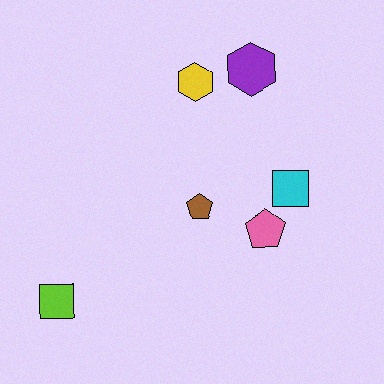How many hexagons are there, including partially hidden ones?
There are 2 hexagons.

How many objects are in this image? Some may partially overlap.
There are 6 objects.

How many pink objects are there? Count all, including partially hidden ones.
There is 1 pink object.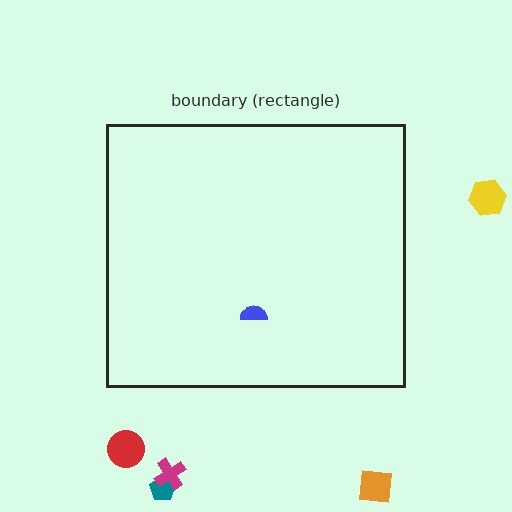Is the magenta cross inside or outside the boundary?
Outside.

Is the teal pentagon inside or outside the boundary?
Outside.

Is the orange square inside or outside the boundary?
Outside.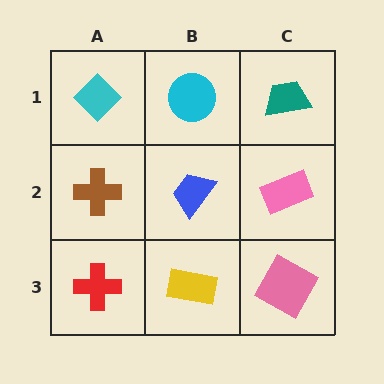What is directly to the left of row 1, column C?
A cyan circle.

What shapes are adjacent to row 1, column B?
A blue trapezoid (row 2, column B), a cyan diamond (row 1, column A), a teal trapezoid (row 1, column C).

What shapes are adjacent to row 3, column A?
A brown cross (row 2, column A), a yellow rectangle (row 3, column B).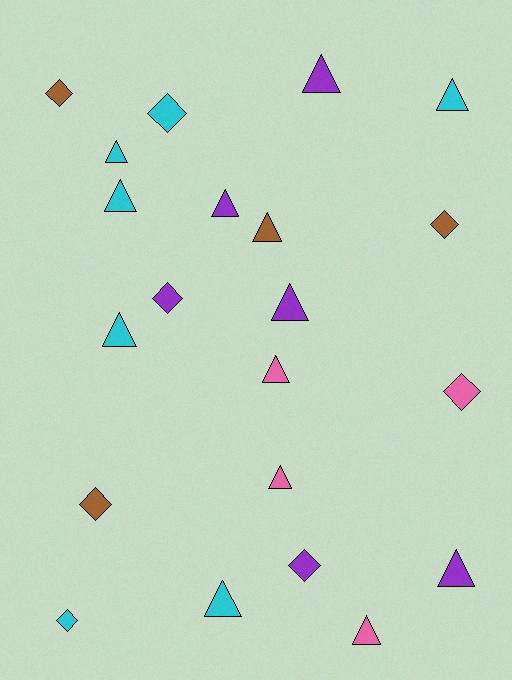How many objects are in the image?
There are 21 objects.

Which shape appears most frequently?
Triangle, with 13 objects.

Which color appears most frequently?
Cyan, with 7 objects.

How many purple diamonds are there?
There are 2 purple diamonds.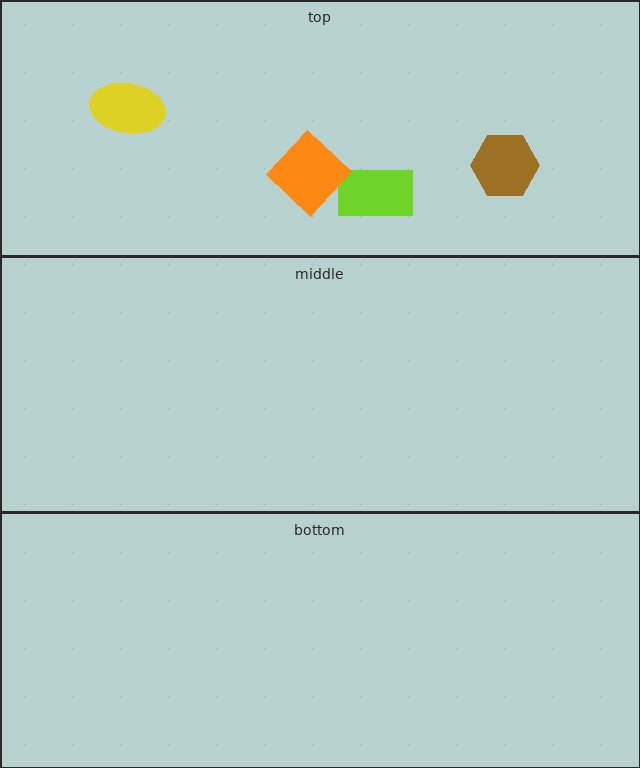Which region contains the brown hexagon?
The top region.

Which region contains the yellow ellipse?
The top region.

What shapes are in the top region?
The brown hexagon, the lime rectangle, the yellow ellipse, the orange diamond.